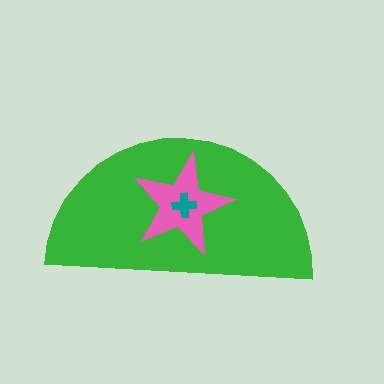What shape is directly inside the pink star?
The teal cross.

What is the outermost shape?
The green semicircle.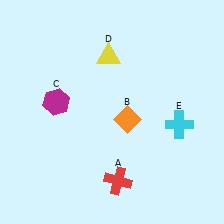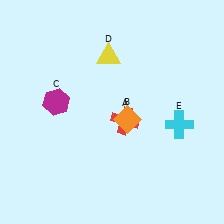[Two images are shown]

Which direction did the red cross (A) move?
The red cross (A) moved up.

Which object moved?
The red cross (A) moved up.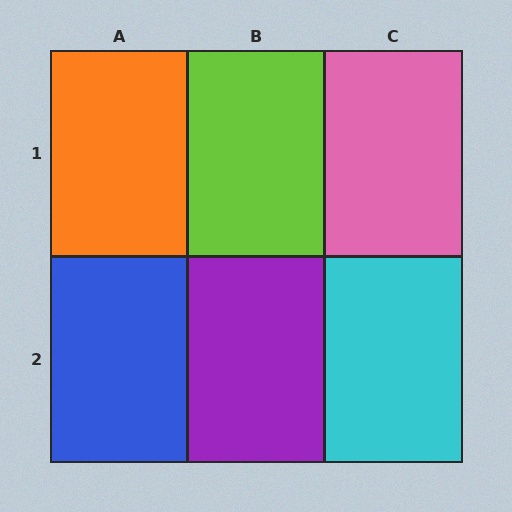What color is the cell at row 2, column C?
Cyan.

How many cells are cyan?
1 cell is cyan.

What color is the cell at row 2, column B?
Purple.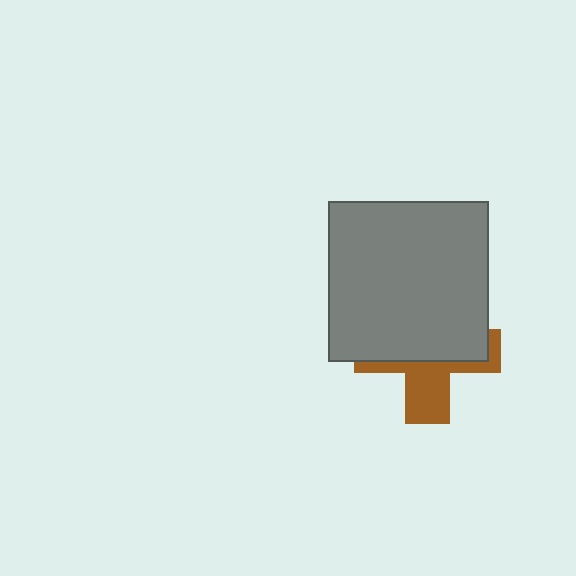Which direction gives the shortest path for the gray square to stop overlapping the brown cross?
Moving up gives the shortest separation.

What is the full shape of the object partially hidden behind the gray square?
The partially hidden object is a brown cross.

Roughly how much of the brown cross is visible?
A small part of it is visible (roughly 40%).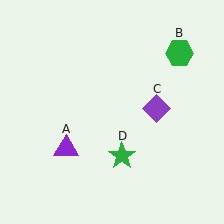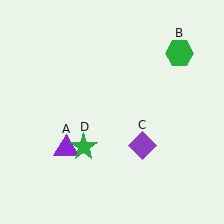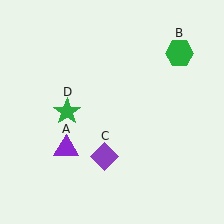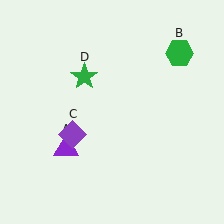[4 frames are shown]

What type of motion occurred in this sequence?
The purple diamond (object C), green star (object D) rotated clockwise around the center of the scene.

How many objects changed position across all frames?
2 objects changed position: purple diamond (object C), green star (object D).